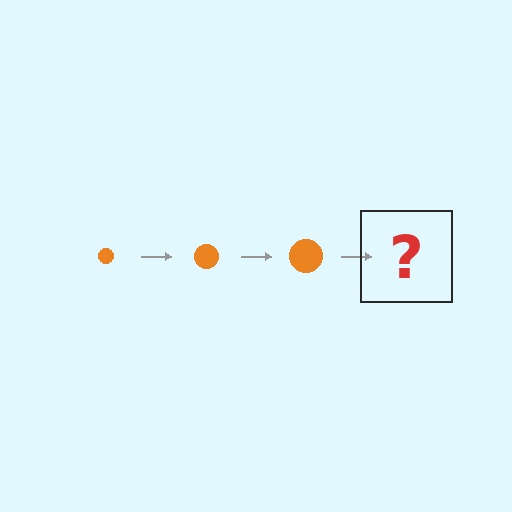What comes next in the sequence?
The next element should be an orange circle, larger than the previous one.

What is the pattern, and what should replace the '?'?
The pattern is that the circle gets progressively larger each step. The '?' should be an orange circle, larger than the previous one.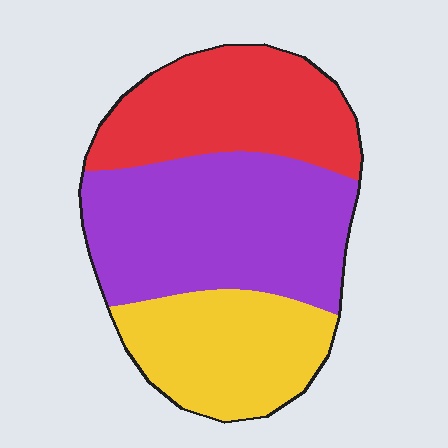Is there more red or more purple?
Purple.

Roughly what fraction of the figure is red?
Red takes up between a sixth and a third of the figure.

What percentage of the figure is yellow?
Yellow covers about 25% of the figure.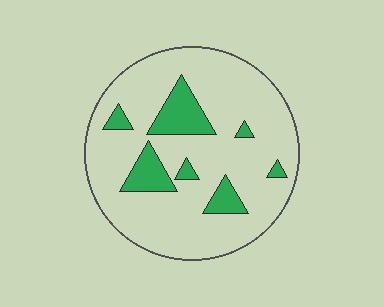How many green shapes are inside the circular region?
7.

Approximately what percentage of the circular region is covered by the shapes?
Approximately 15%.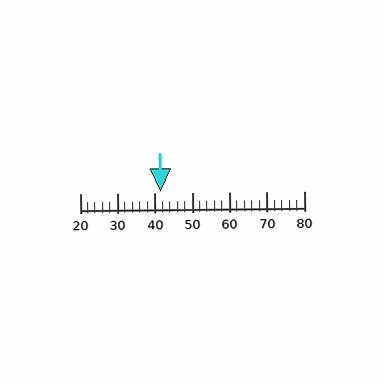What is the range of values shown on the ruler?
The ruler shows values from 20 to 80.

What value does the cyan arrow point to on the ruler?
The cyan arrow points to approximately 42.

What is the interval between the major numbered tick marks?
The major tick marks are spaced 10 units apart.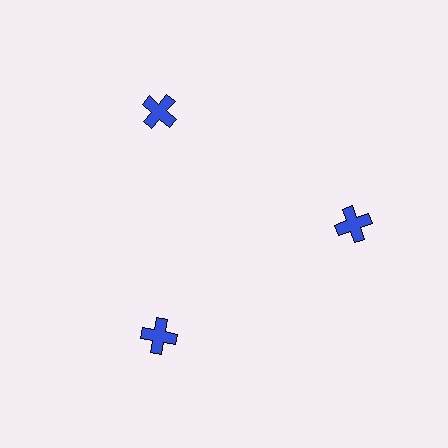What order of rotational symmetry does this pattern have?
This pattern has 3-fold rotational symmetry.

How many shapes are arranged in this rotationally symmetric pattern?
There are 3 shapes, arranged in 3 groups of 1.